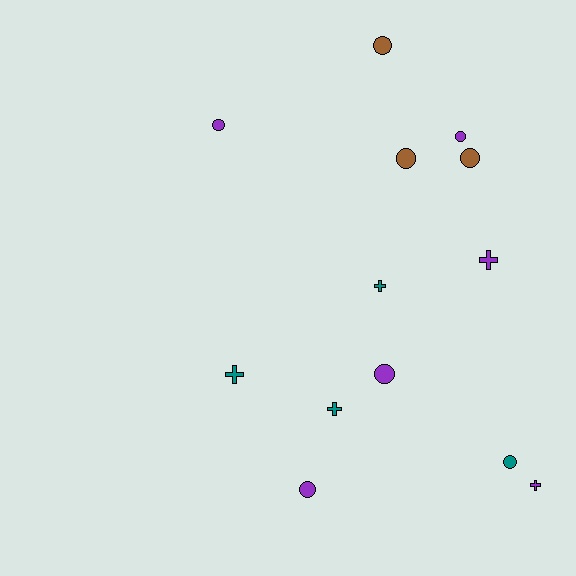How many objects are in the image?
There are 13 objects.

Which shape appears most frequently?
Circle, with 8 objects.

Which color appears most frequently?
Purple, with 6 objects.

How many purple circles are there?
There are 4 purple circles.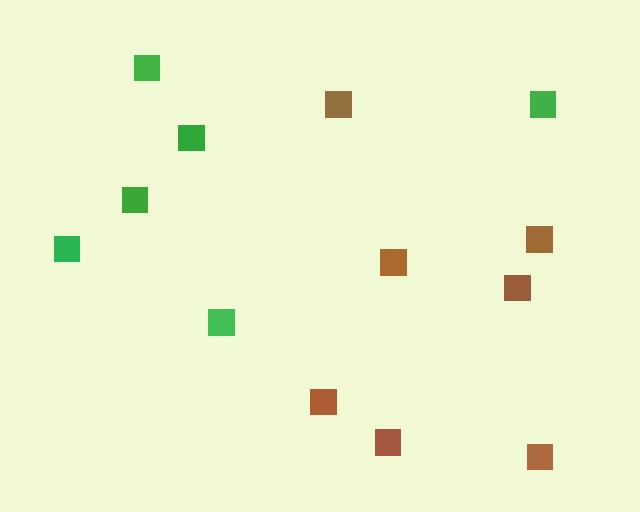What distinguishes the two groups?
There are 2 groups: one group of brown squares (7) and one group of green squares (6).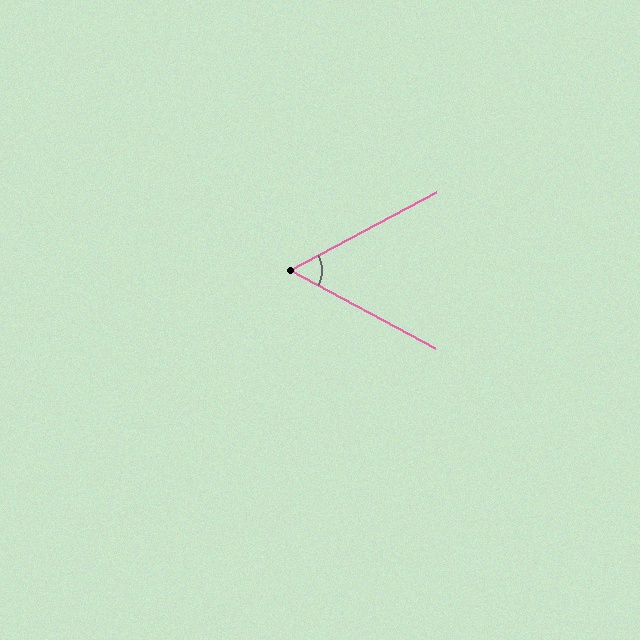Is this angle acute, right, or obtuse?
It is acute.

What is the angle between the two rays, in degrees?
Approximately 56 degrees.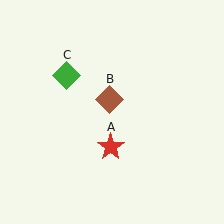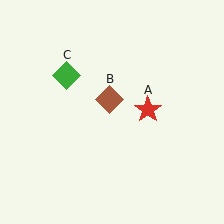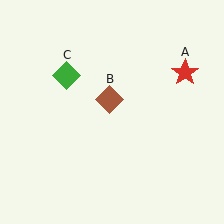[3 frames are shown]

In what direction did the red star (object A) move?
The red star (object A) moved up and to the right.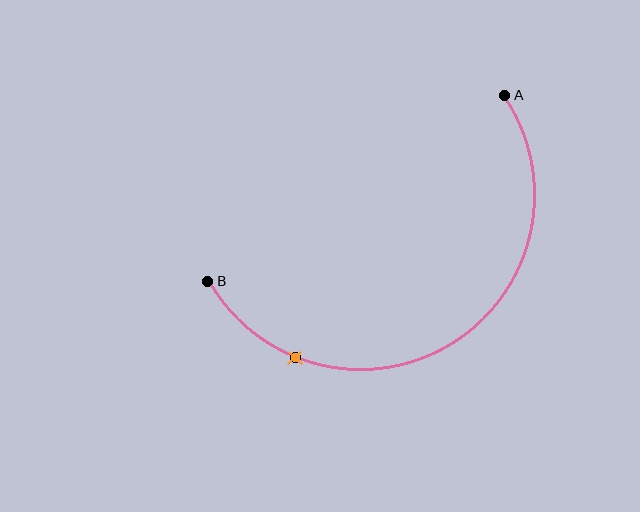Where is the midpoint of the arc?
The arc midpoint is the point on the curve farthest from the straight line joining A and B. It sits below that line.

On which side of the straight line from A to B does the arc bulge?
The arc bulges below the straight line connecting A and B.